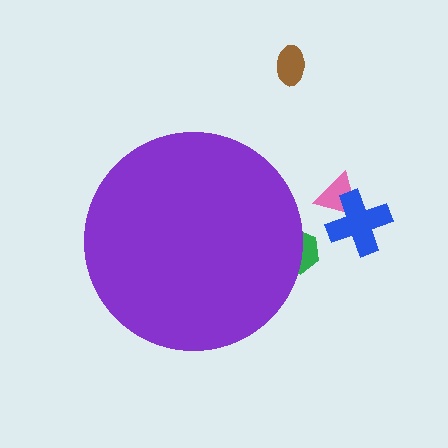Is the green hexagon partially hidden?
Yes, the green hexagon is partially hidden behind the purple circle.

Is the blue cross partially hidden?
No, the blue cross is fully visible.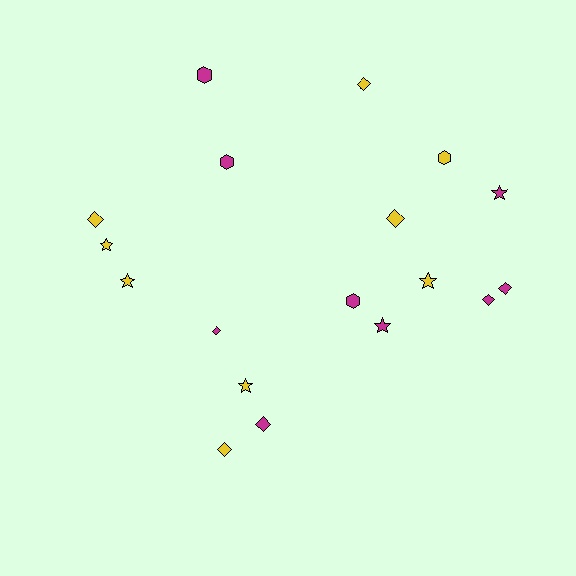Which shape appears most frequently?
Diamond, with 8 objects.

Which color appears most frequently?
Magenta, with 9 objects.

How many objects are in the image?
There are 18 objects.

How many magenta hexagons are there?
There are 3 magenta hexagons.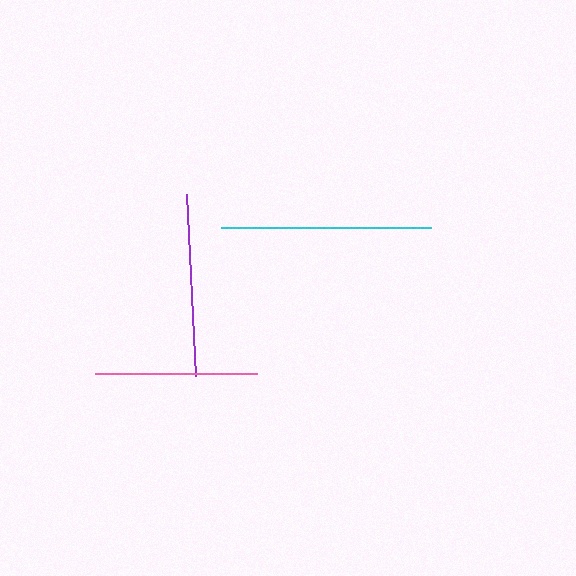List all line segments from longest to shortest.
From longest to shortest: cyan, purple, pink.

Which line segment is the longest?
The cyan line is the longest at approximately 211 pixels.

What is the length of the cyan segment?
The cyan segment is approximately 211 pixels long.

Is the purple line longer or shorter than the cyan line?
The cyan line is longer than the purple line.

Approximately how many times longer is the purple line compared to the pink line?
The purple line is approximately 1.1 times the length of the pink line.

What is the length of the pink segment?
The pink segment is approximately 162 pixels long.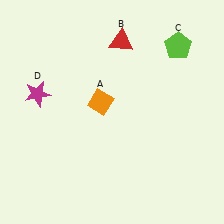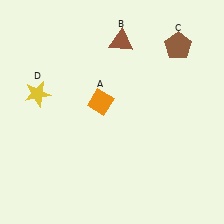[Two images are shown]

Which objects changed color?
B changed from red to brown. C changed from lime to brown. D changed from magenta to yellow.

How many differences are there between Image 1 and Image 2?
There are 3 differences between the two images.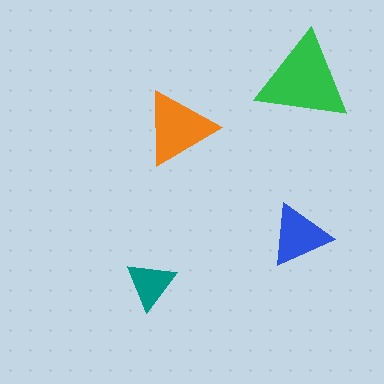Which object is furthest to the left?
The teal triangle is leftmost.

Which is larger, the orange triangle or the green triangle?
The green one.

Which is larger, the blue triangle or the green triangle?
The green one.